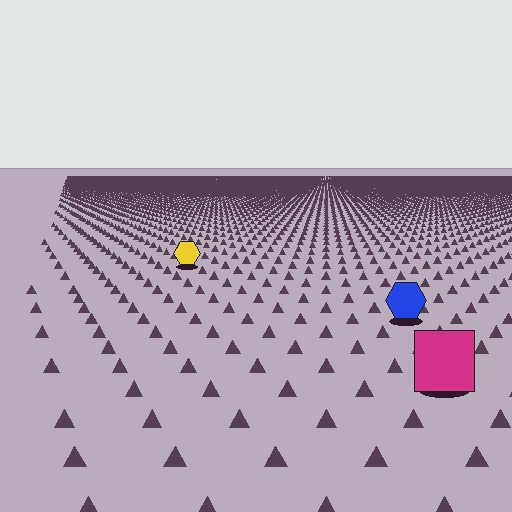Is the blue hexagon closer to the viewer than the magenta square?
No. The magenta square is closer — you can tell from the texture gradient: the ground texture is coarser near it.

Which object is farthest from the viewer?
The yellow hexagon is farthest from the viewer. It appears smaller and the ground texture around it is denser.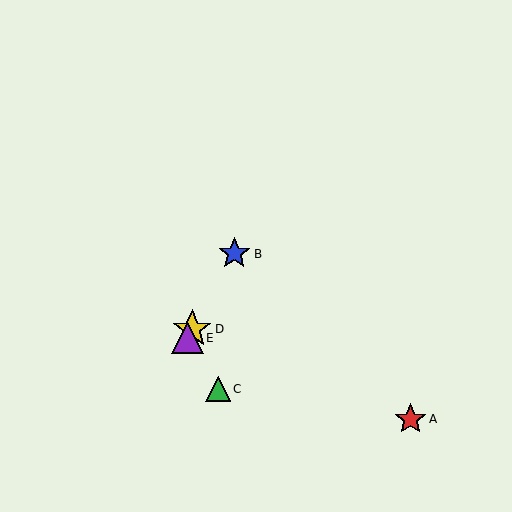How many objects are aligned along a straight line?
3 objects (B, D, E) are aligned along a straight line.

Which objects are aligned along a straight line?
Objects B, D, E are aligned along a straight line.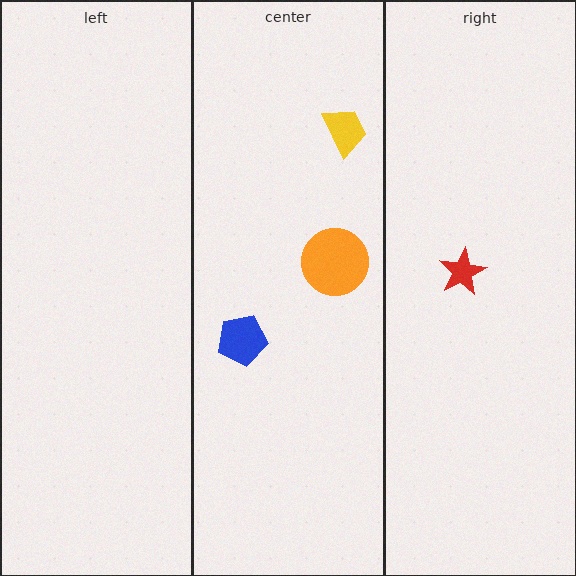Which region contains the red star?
The right region.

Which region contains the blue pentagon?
The center region.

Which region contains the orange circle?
The center region.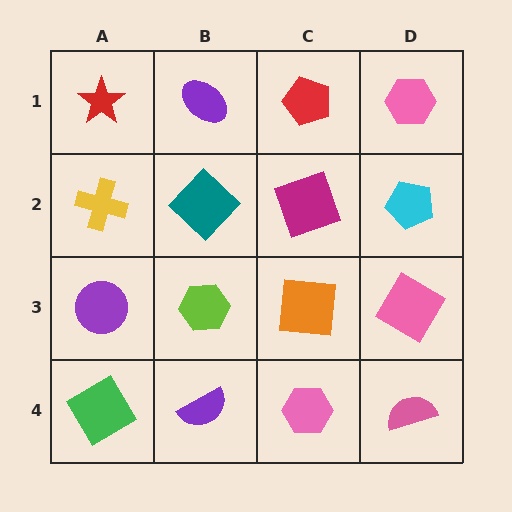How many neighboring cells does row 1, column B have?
3.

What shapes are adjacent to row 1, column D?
A cyan pentagon (row 2, column D), a red pentagon (row 1, column C).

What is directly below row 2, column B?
A lime hexagon.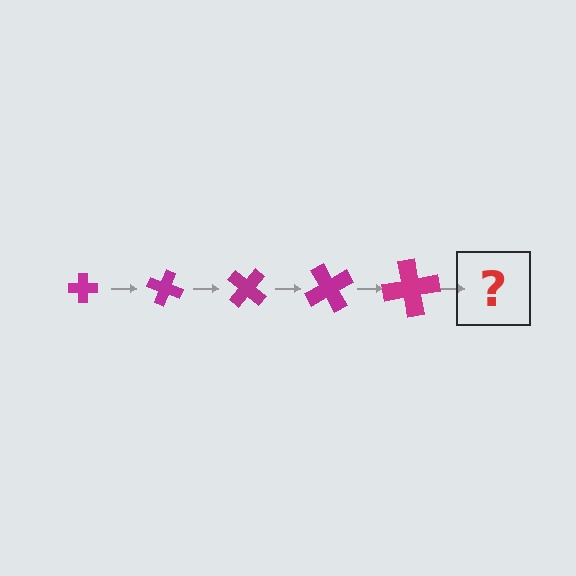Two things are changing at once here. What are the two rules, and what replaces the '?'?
The two rules are that the cross grows larger each step and it rotates 20 degrees each step. The '?' should be a cross, larger than the previous one and rotated 100 degrees from the start.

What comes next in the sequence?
The next element should be a cross, larger than the previous one and rotated 100 degrees from the start.